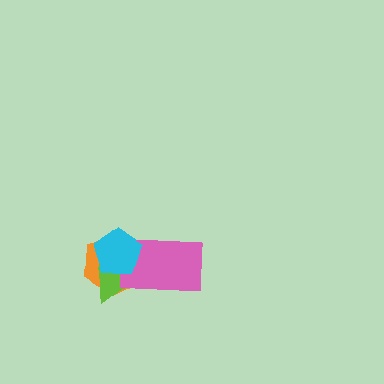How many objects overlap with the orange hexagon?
3 objects overlap with the orange hexagon.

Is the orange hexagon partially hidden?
Yes, it is partially covered by another shape.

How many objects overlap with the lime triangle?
3 objects overlap with the lime triangle.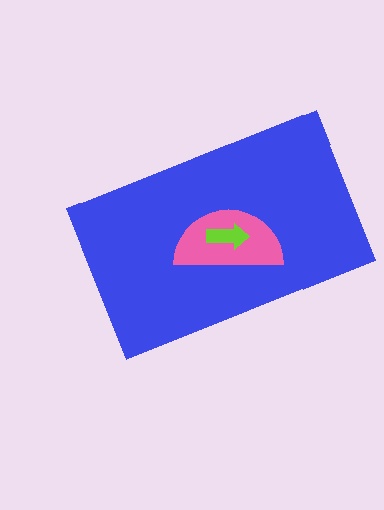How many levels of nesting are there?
3.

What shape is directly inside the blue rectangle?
The pink semicircle.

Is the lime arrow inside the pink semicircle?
Yes.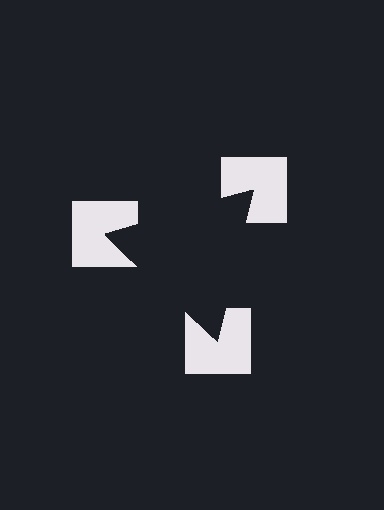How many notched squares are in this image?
There are 3 — one at each vertex of the illusory triangle.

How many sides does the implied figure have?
3 sides.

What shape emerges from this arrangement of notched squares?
An illusory triangle — its edges are inferred from the aligned wedge cuts in the notched squares, not physically drawn.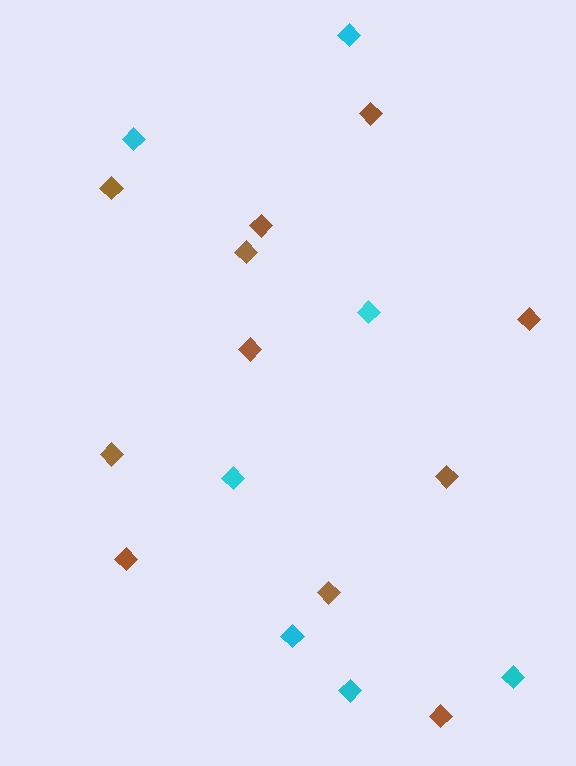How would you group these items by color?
There are 2 groups: one group of brown diamonds (11) and one group of cyan diamonds (7).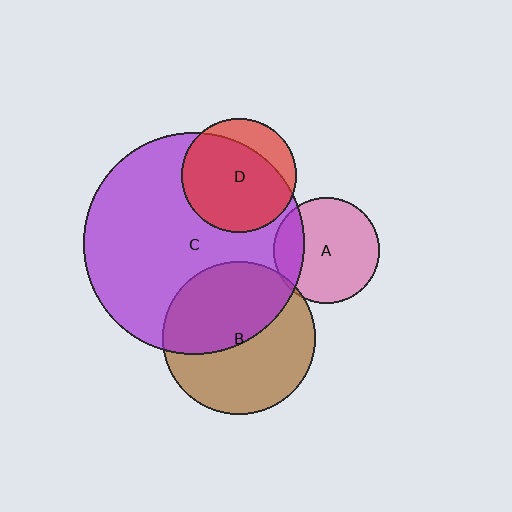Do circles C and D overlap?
Yes.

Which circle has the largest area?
Circle C (purple).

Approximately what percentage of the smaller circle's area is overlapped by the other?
Approximately 75%.